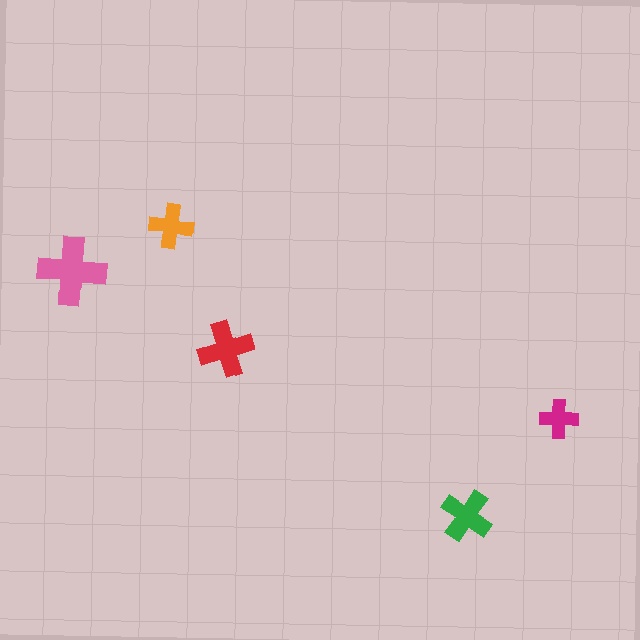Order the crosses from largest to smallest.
the pink one, the red one, the green one, the orange one, the magenta one.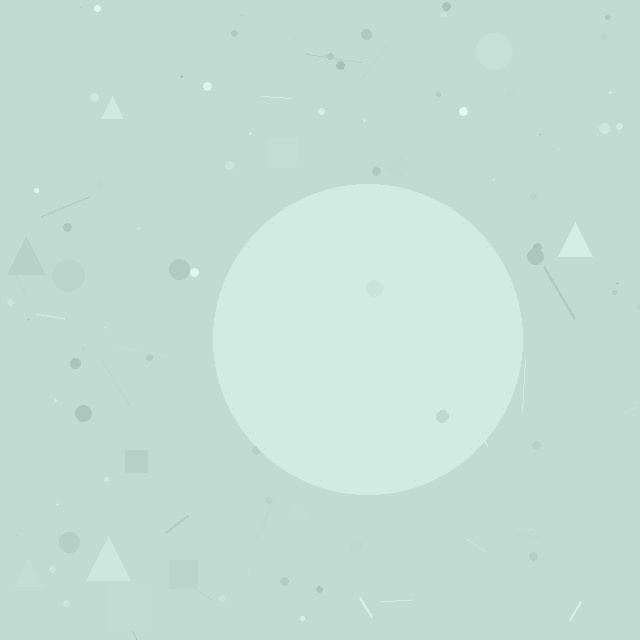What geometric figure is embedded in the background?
A circle is embedded in the background.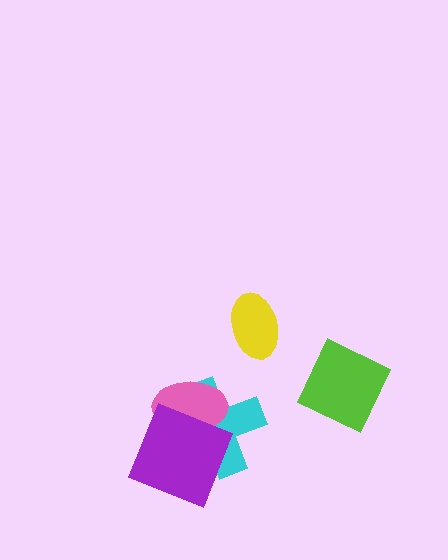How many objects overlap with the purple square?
2 objects overlap with the purple square.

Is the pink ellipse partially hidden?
Yes, it is partially covered by another shape.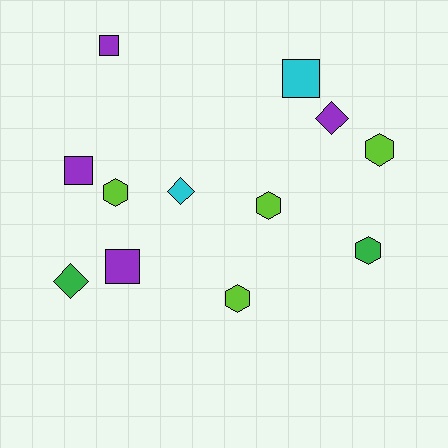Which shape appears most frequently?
Hexagon, with 5 objects.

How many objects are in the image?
There are 12 objects.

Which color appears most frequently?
Purple, with 4 objects.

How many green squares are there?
There are no green squares.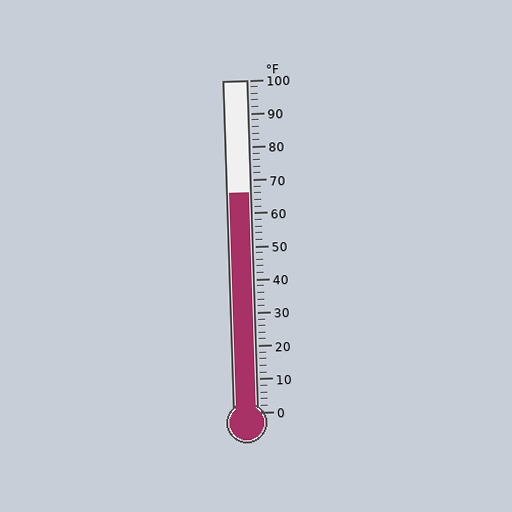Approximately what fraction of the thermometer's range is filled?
The thermometer is filled to approximately 65% of its range.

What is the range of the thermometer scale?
The thermometer scale ranges from 0°F to 100°F.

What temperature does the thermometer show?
The thermometer shows approximately 66°F.